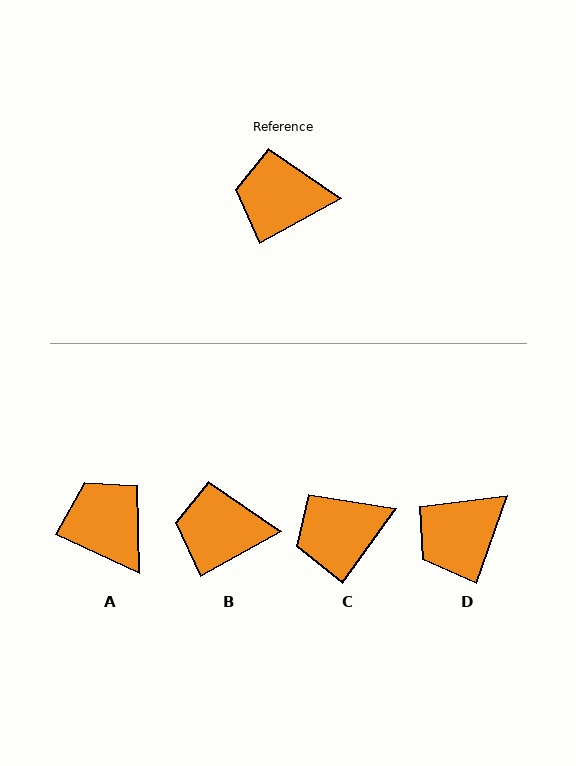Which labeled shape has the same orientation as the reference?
B.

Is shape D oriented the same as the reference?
No, it is off by about 41 degrees.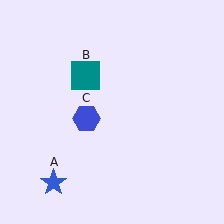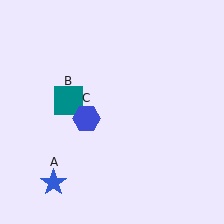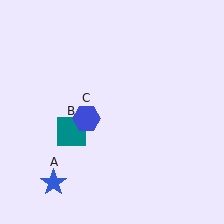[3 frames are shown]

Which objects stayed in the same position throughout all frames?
Blue star (object A) and blue hexagon (object C) remained stationary.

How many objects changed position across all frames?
1 object changed position: teal square (object B).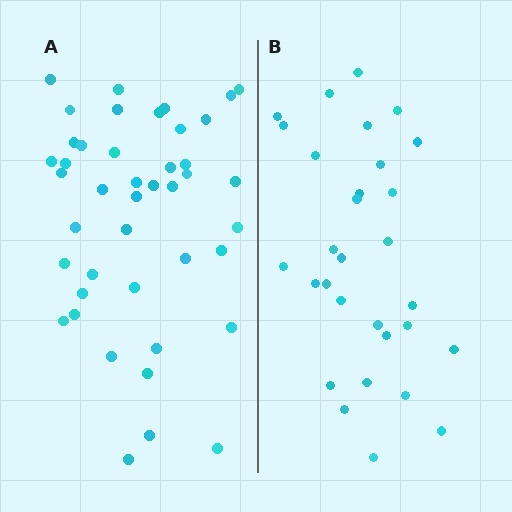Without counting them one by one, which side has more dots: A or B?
Region A (the left region) has more dots.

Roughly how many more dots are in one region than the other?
Region A has approximately 15 more dots than region B.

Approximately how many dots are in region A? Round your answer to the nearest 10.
About 40 dots. (The exact count is 43, which rounds to 40.)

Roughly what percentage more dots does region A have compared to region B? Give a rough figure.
About 45% more.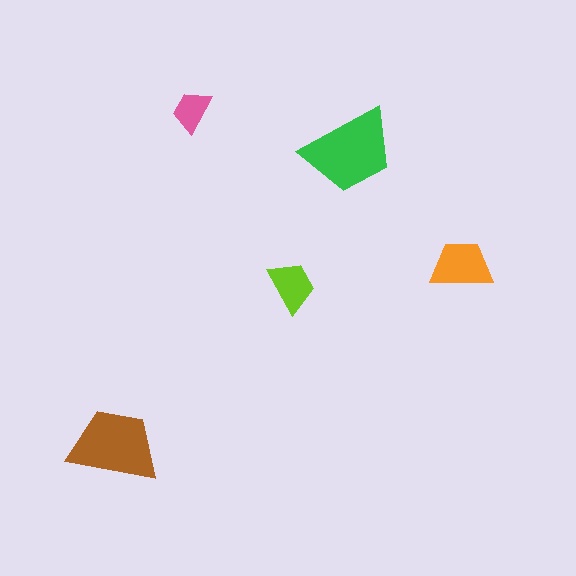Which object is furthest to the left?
The brown trapezoid is leftmost.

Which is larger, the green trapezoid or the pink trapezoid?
The green one.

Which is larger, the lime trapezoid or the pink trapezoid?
The lime one.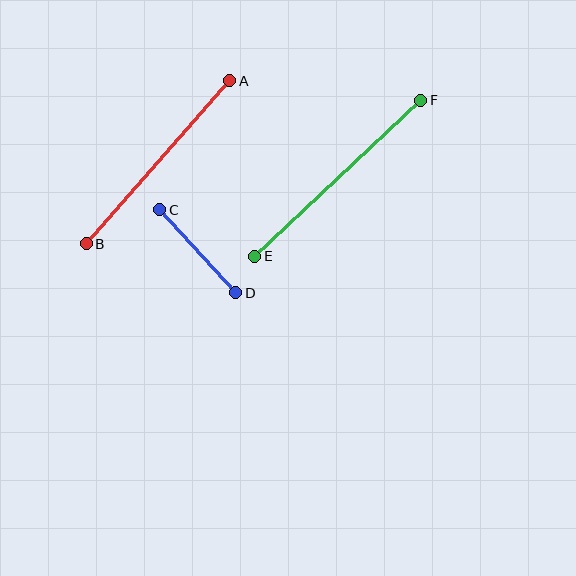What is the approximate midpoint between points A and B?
The midpoint is at approximately (158, 162) pixels.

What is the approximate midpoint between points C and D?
The midpoint is at approximately (198, 251) pixels.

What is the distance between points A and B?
The distance is approximately 217 pixels.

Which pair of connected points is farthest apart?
Points E and F are farthest apart.